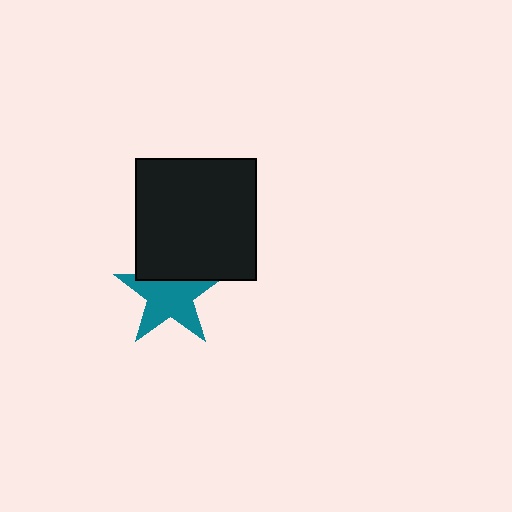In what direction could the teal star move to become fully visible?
The teal star could move down. That would shift it out from behind the black square entirely.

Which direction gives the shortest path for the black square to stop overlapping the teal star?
Moving up gives the shortest separation.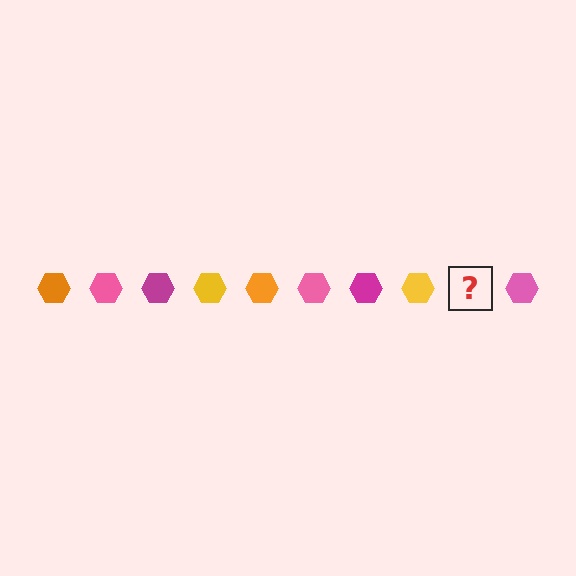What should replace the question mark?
The question mark should be replaced with an orange hexagon.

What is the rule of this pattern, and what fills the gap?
The rule is that the pattern cycles through orange, pink, magenta, yellow hexagons. The gap should be filled with an orange hexagon.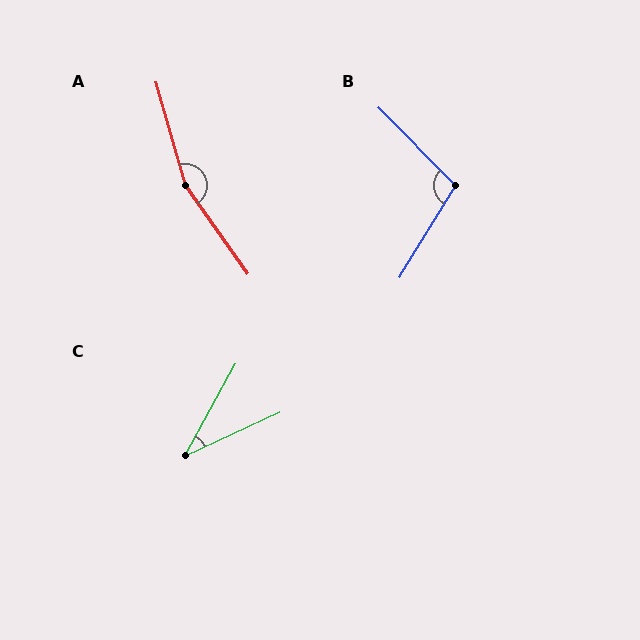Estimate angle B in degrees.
Approximately 104 degrees.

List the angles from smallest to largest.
C (36°), B (104°), A (161°).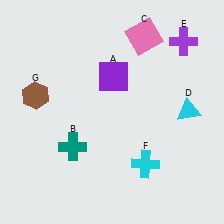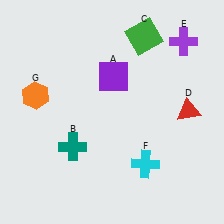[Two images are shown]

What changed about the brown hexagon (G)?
In Image 1, G is brown. In Image 2, it changed to orange.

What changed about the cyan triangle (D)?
In Image 1, D is cyan. In Image 2, it changed to red.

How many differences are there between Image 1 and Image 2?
There are 3 differences between the two images.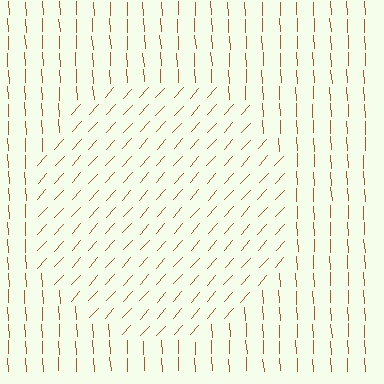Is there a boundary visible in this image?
Yes, there is a texture boundary formed by a change in line orientation.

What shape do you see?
I see a circle.